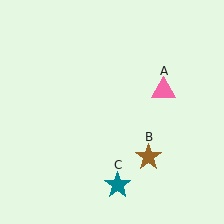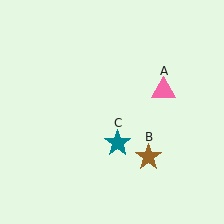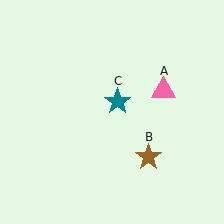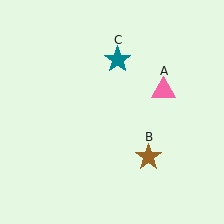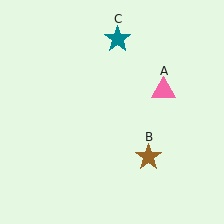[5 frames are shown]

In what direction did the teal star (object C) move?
The teal star (object C) moved up.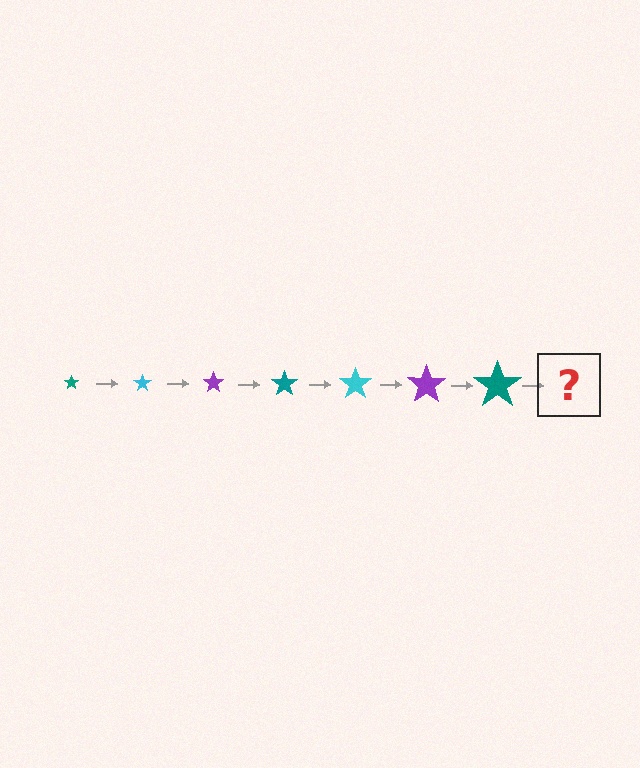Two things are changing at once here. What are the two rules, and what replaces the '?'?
The two rules are that the star grows larger each step and the color cycles through teal, cyan, and purple. The '?' should be a cyan star, larger than the previous one.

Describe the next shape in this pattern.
It should be a cyan star, larger than the previous one.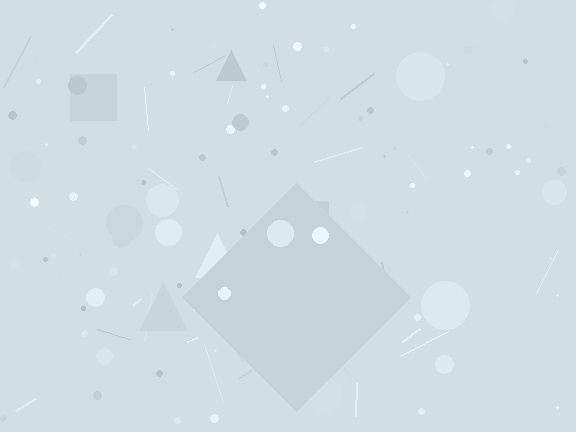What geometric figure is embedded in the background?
A diamond is embedded in the background.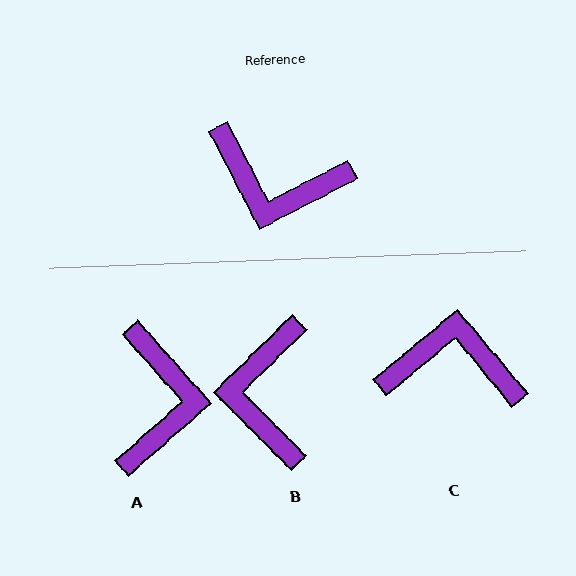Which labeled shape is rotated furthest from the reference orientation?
C, about 168 degrees away.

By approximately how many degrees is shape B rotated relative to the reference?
Approximately 73 degrees clockwise.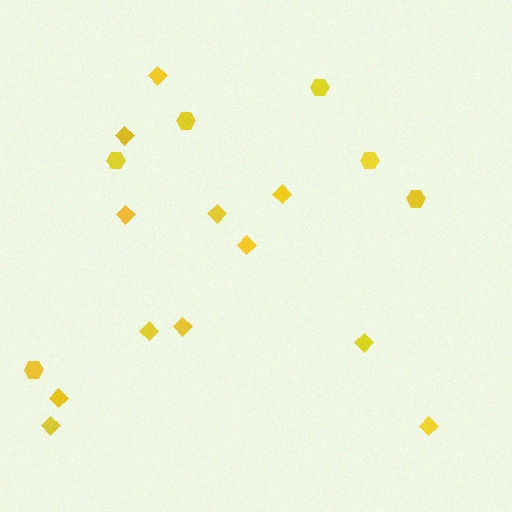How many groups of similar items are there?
There are 2 groups: one group of diamonds (12) and one group of hexagons (6).